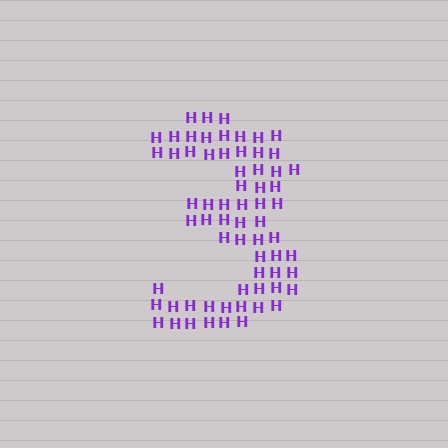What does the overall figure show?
The overall figure shows the digit 3.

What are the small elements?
The small elements are letter H's.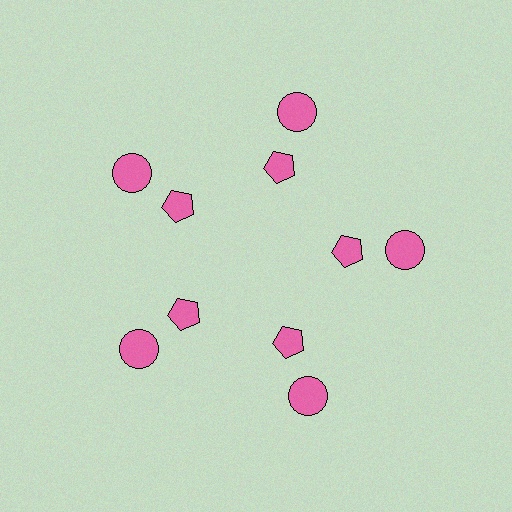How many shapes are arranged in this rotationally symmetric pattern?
There are 10 shapes, arranged in 5 groups of 2.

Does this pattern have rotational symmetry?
Yes, this pattern has 5-fold rotational symmetry. It looks the same after rotating 72 degrees around the center.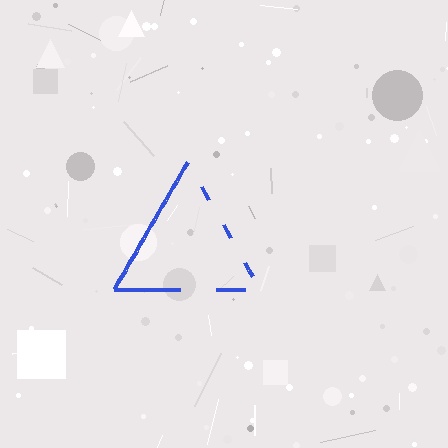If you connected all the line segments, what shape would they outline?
They would outline a triangle.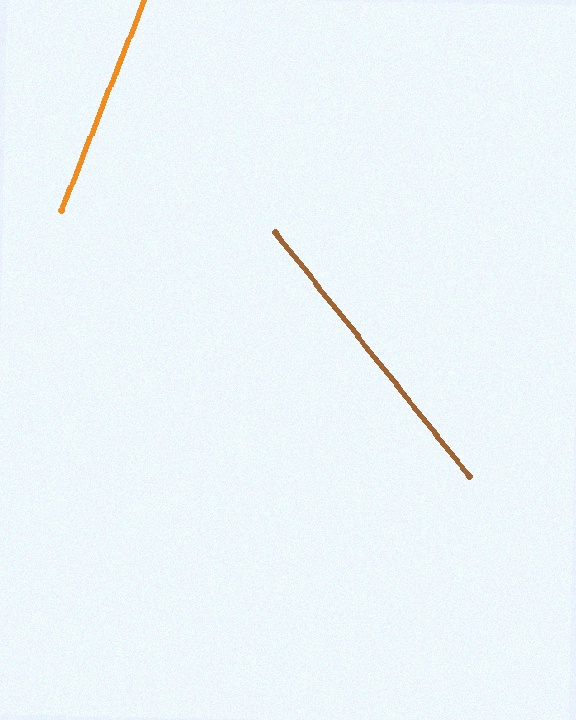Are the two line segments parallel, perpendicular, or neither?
Neither parallel nor perpendicular — they differ by about 60°.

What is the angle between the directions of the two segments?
Approximately 60 degrees.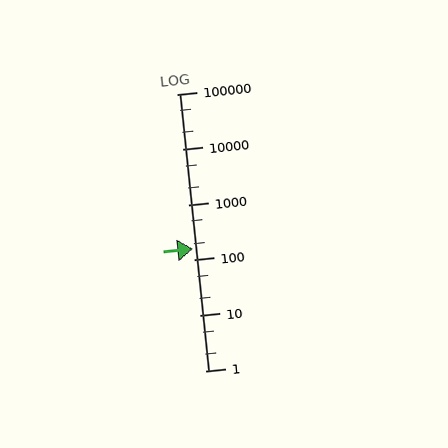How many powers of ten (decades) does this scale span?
The scale spans 5 decades, from 1 to 100000.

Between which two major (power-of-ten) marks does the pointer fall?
The pointer is between 100 and 1000.